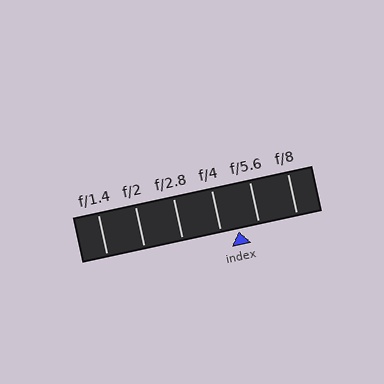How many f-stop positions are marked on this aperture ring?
There are 6 f-stop positions marked.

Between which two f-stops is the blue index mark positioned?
The index mark is between f/4 and f/5.6.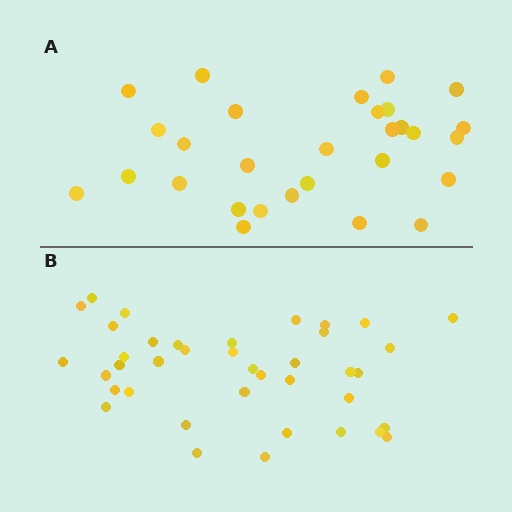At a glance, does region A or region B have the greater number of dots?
Region B (the bottom region) has more dots.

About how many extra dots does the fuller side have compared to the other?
Region B has roughly 10 or so more dots than region A.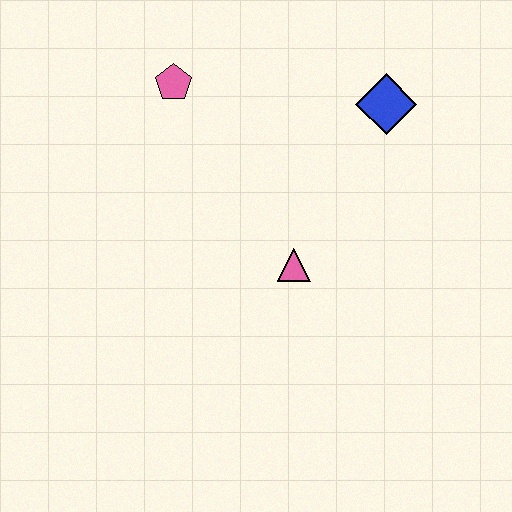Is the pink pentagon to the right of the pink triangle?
No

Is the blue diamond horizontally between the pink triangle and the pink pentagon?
No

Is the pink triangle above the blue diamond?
No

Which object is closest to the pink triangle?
The blue diamond is closest to the pink triangle.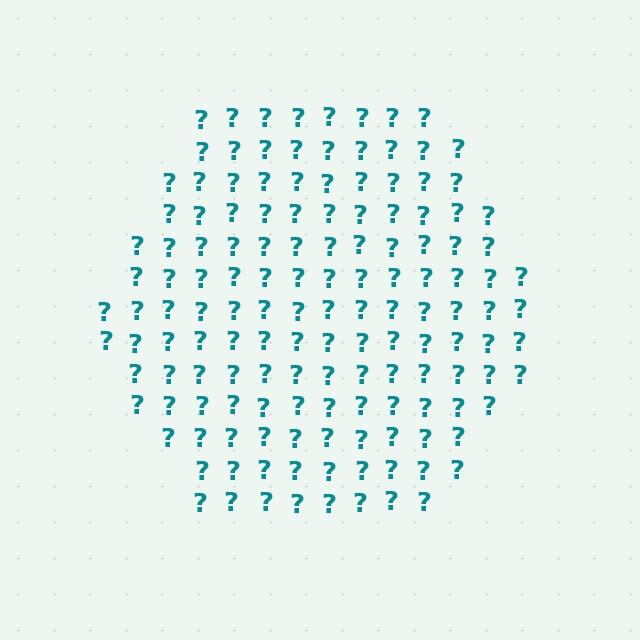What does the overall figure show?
The overall figure shows a hexagon.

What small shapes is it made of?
It is made of small question marks.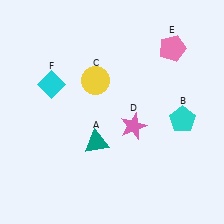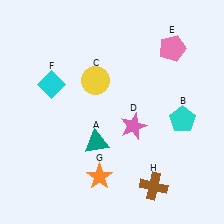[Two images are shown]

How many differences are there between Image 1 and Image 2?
There are 2 differences between the two images.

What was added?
An orange star (G), a brown cross (H) were added in Image 2.